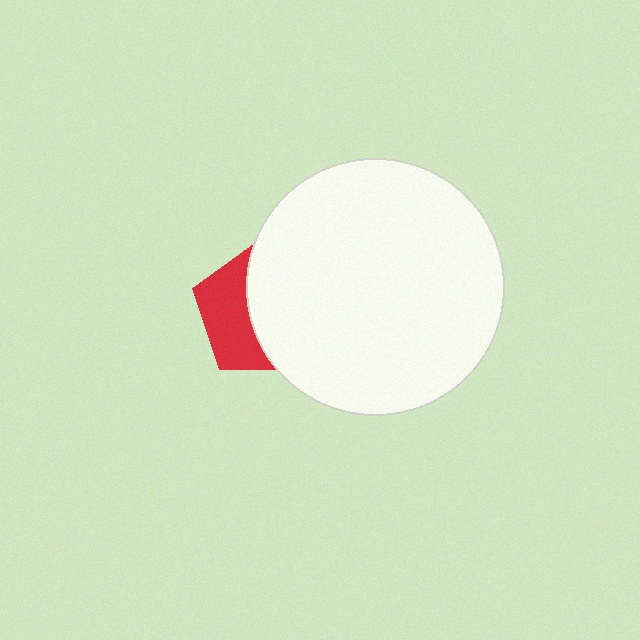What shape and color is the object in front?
The object in front is a white circle.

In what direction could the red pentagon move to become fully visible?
The red pentagon could move left. That would shift it out from behind the white circle entirely.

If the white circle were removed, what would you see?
You would see the complete red pentagon.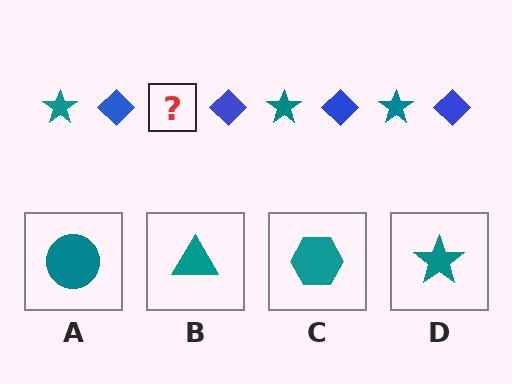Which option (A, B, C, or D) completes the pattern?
D.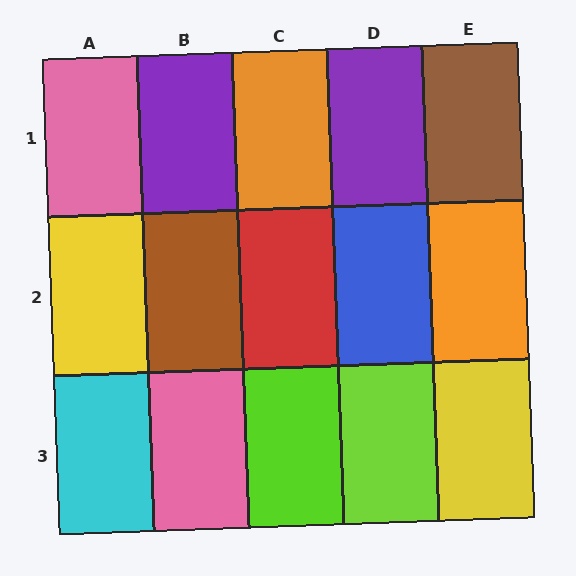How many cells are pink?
2 cells are pink.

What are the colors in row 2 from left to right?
Yellow, brown, red, blue, orange.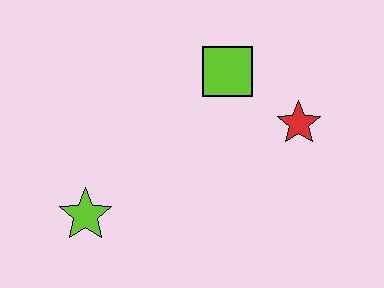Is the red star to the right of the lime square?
Yes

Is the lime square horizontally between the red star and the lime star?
Yes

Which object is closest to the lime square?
The red star is closest to the lime square.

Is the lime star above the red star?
No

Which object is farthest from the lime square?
The lime star is farthest from the lime square.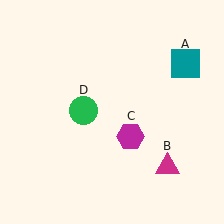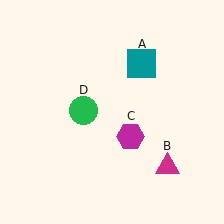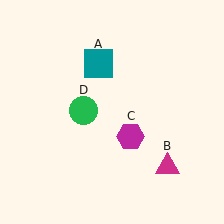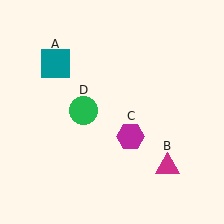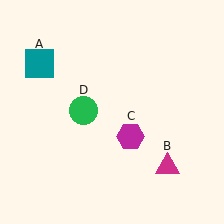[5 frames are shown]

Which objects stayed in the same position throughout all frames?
Magenta triangle (object B) and magenta hexagon (object C) and green circle (object D) remained stationary.